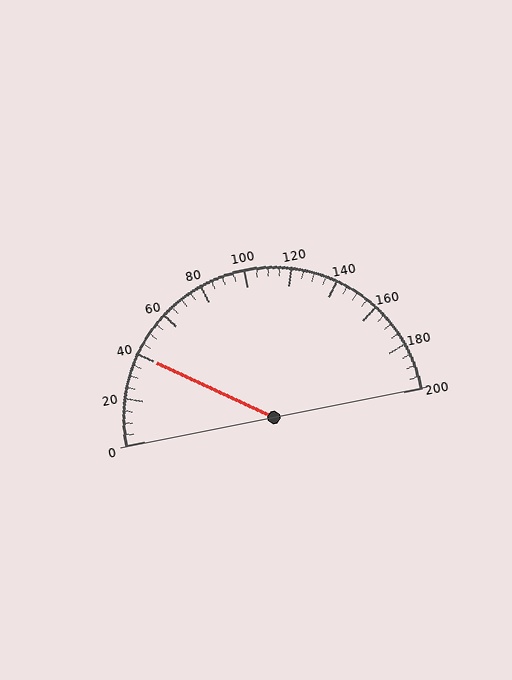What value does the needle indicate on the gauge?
The needle indicates approximately 40.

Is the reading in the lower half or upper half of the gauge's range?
The reading is in the lower half of the range (0 to 200).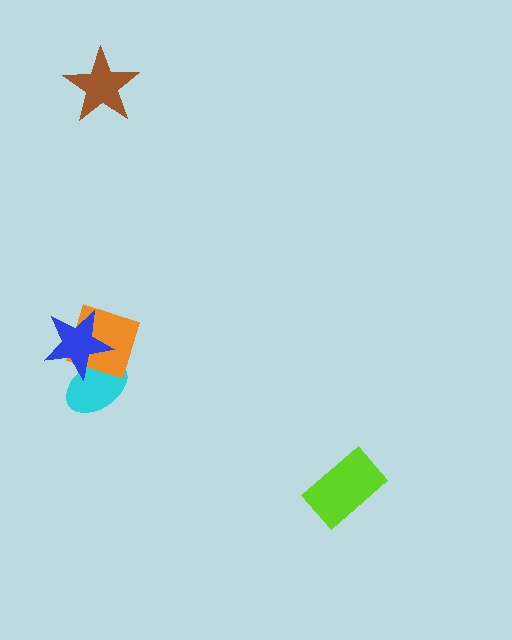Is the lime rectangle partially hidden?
No, no other shape covers it.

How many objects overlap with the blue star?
2 objects overlap with the blue star.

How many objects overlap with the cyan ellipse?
2 objects overlap with the cyan ellipse.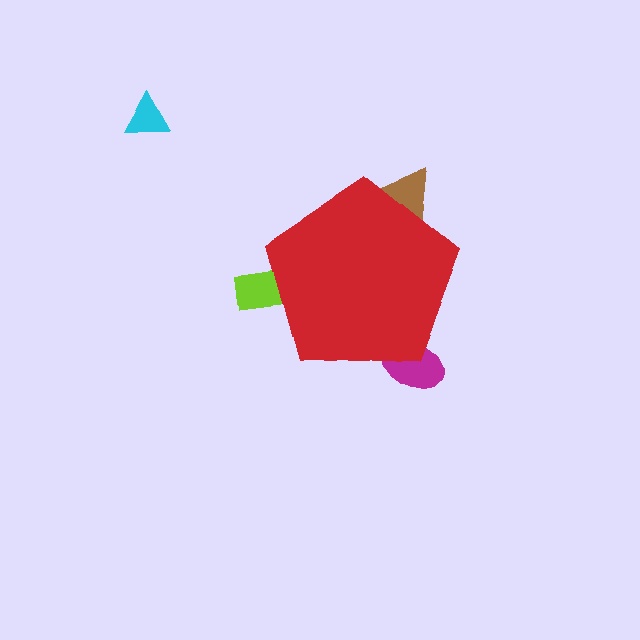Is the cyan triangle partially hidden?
No, the cyan triangle is fully visible.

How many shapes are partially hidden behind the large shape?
3 shapes are partially hidden.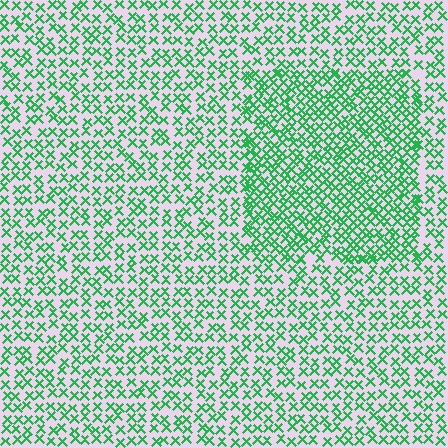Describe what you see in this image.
The image contains small green elements arranged at two different densities. A rectangle-shaped region is visible where the elements are more densely packed than the surrounding area.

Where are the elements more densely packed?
The elements are more densely packed inside the rectangle boundary.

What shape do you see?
I see a rectangle.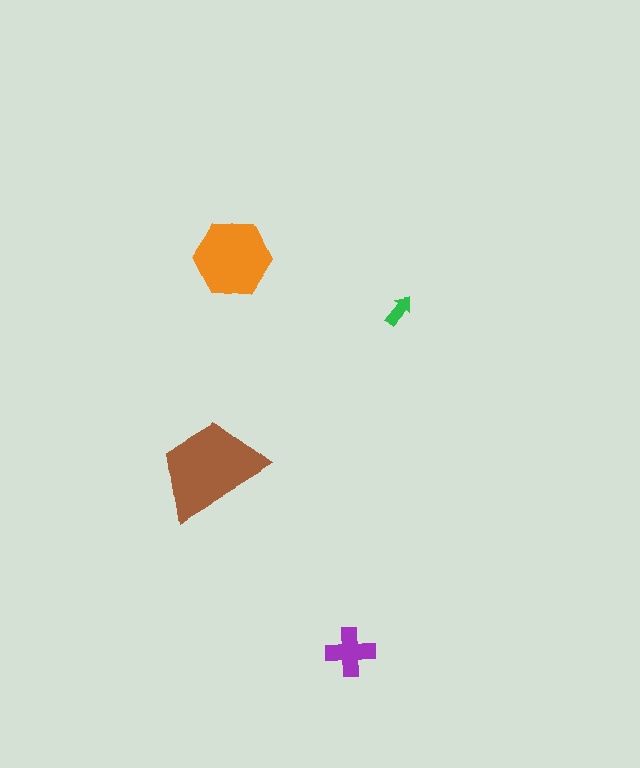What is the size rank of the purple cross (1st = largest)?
3rd.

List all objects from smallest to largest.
The green arrow, the purple cross, the orange hexagon, the brown trapezoid.